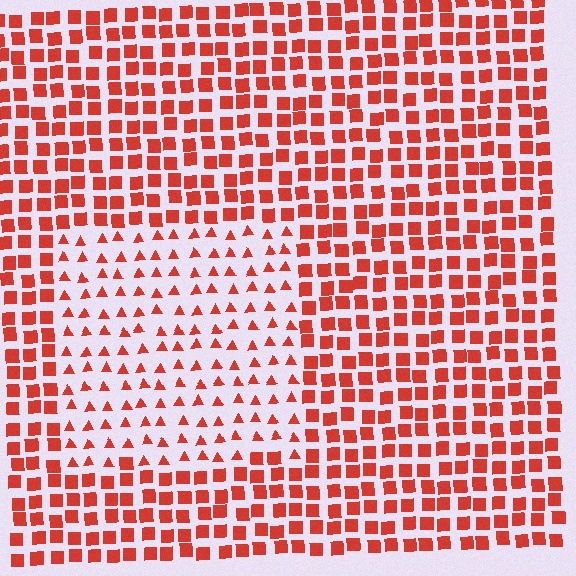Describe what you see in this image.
The image is filled with small red elements arranged in a uniform grid. A rectangle-shaped region contains triangles, while the surrounding area contains squares. The boundary is defined purely by the change in element shape.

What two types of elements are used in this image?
The image uses triangles inside the rectangle region and squares outside it.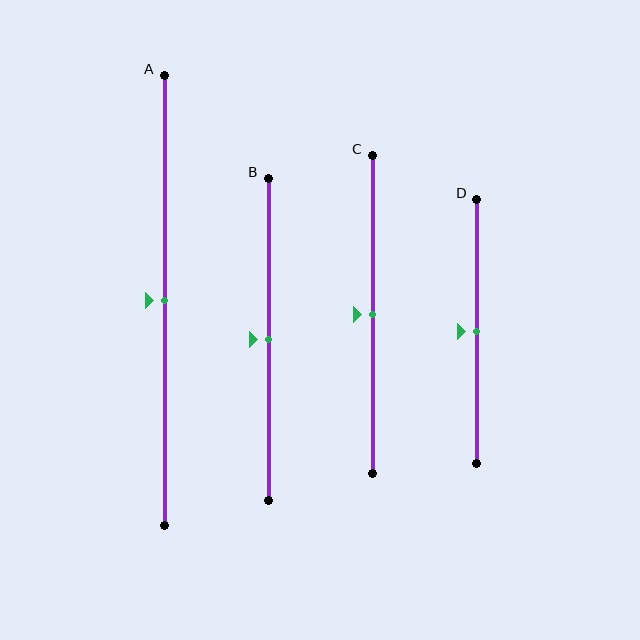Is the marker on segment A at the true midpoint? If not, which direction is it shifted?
Yes, the marker on segment A is at the true midpoint.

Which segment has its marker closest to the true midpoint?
Segment A has its marker closest to the true midpoint.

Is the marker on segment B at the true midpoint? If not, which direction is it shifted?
Yes, the marker on segment B is at the true midpoint.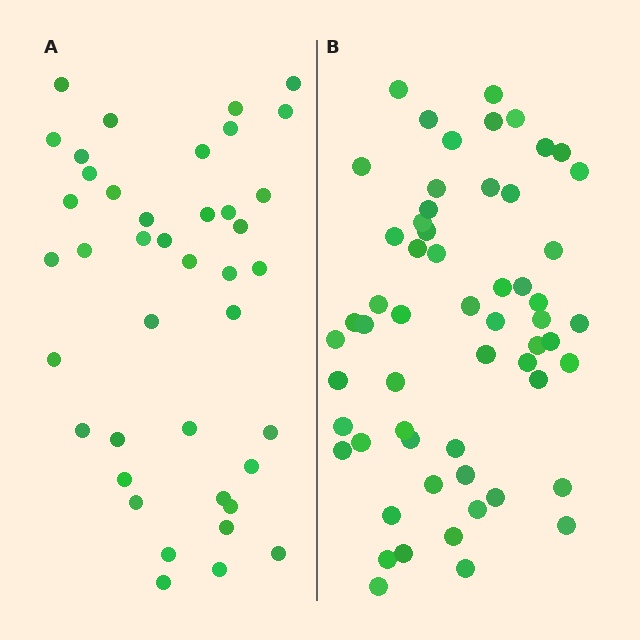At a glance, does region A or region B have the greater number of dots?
Region B (the right region) has more dots.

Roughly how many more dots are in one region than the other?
Region B has approximately 15 more dots than region A.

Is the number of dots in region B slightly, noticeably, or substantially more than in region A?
Region B has noticeably more, but not dramatically so. The ratio is roughly 1.4 to 1.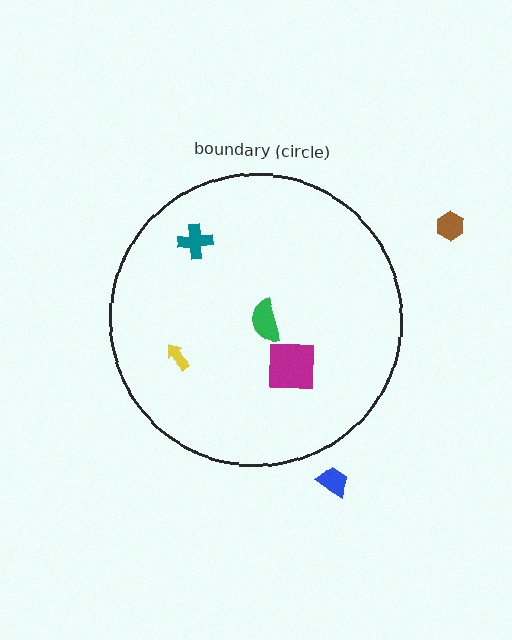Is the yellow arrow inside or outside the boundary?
Inside.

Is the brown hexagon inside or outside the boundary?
Outside.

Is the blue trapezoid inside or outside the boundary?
Outside.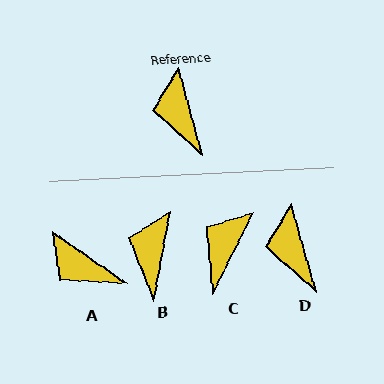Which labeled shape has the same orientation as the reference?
D.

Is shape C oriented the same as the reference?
No, it is off by about 43 degrees.